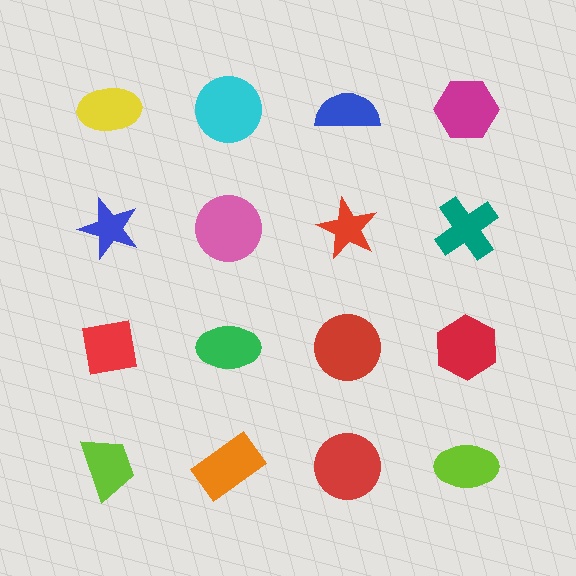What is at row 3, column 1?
A red square.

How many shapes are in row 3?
4 shapes.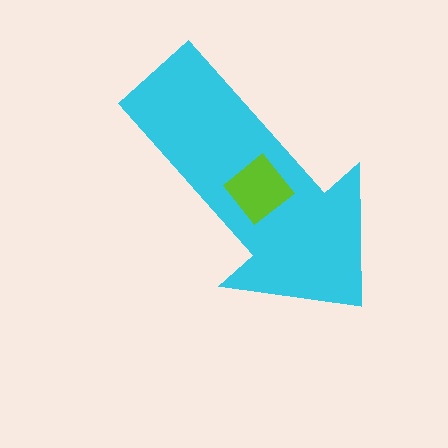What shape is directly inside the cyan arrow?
The lime diamond.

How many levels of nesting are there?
2.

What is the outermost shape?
The cyan arrow.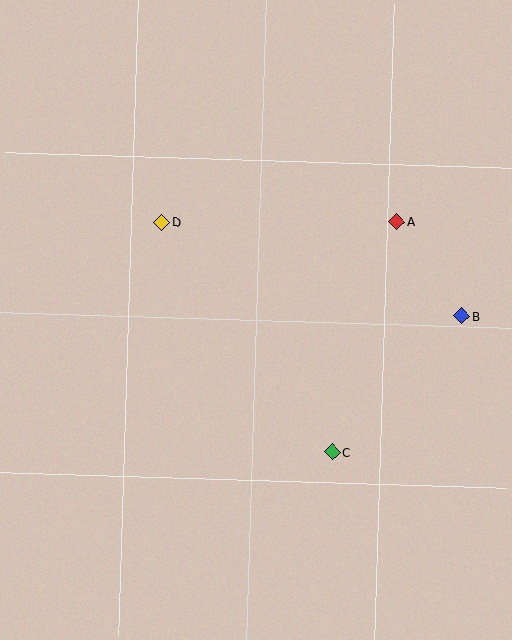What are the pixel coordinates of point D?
Point D is at (162, 223).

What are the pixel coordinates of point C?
Point C is at (332, 452).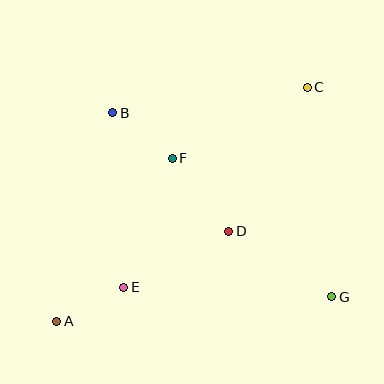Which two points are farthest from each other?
Points A and C are farthest from each other.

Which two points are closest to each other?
Points A and E are closest to each other.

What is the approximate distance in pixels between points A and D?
The distance between A and D is approximately 194 pixels.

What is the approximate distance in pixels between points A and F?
The distance between A and F is approximately 200 pixels.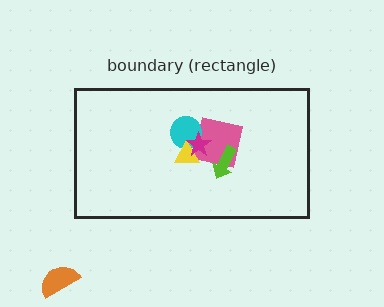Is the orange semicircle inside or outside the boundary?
Outside.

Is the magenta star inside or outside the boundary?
Inside.